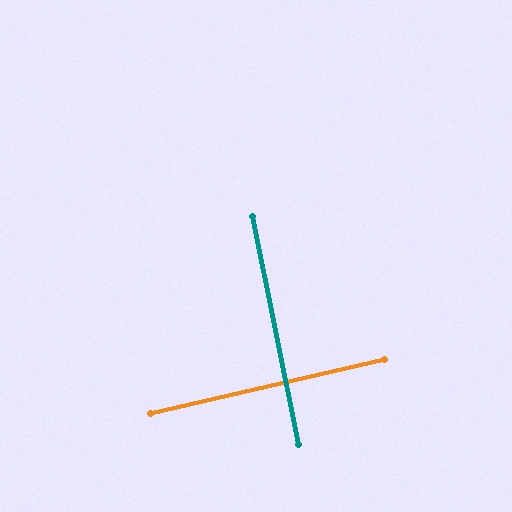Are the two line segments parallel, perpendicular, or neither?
Perpendicular — they meet at approximately 88°.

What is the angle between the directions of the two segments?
Approximately 88 degrees.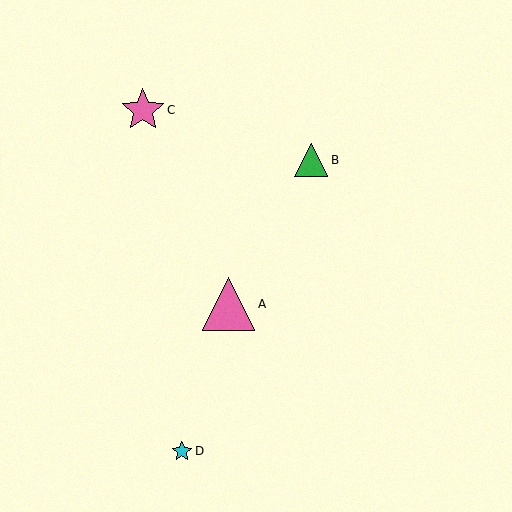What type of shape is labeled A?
Shape A is a pink triangle.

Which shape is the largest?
The pink triangle (labeled A) is the largest.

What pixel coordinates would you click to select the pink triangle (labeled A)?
Click at (229, 304) to select the pink triangle A.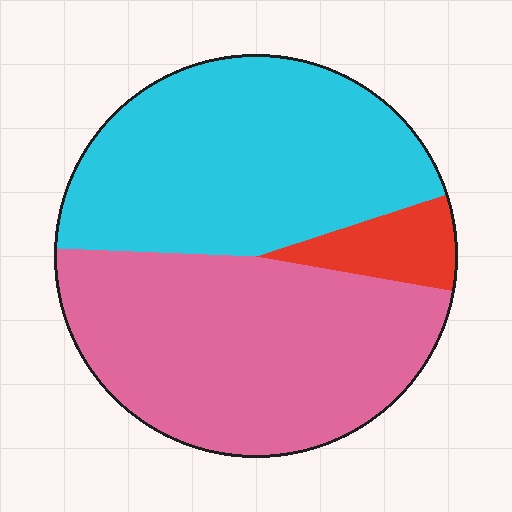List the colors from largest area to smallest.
From largest to smallest: pink, cyan, red.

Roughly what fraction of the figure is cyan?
Cyan covers 45% of the figure.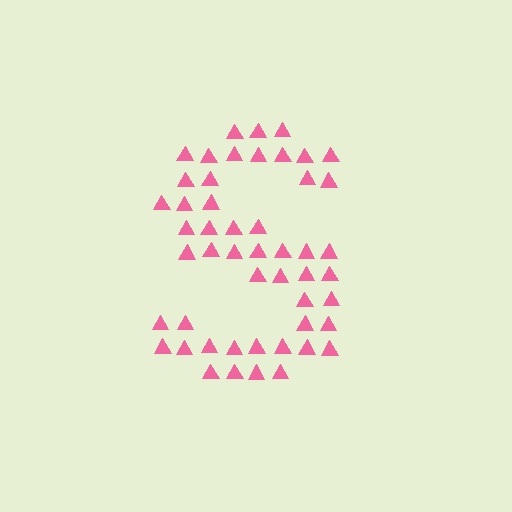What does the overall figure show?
The overall figure shows the letter S.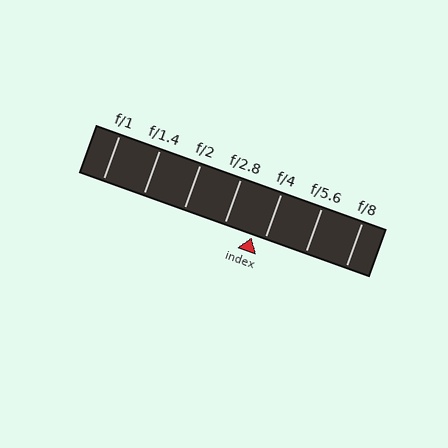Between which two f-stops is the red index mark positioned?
The index mark is between f/2.8 and f/4.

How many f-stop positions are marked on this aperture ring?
There are 7 f-stop positions marked.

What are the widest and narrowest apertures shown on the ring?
The widest aperture shown is f/1 and the narrowest is f/8.